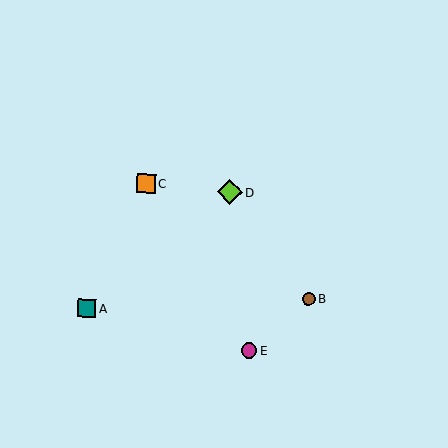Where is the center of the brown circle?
The center of the brown circle is at (309, 299).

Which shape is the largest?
The lime diamond (labeled D) is the largest.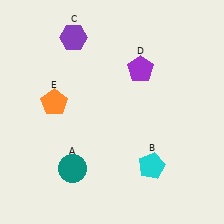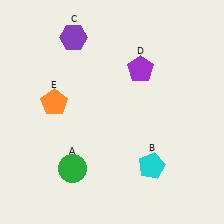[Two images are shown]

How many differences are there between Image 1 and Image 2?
There is 1 difference between the two images.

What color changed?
The circle (A) changed from teal in Image 1 to green in Image 2.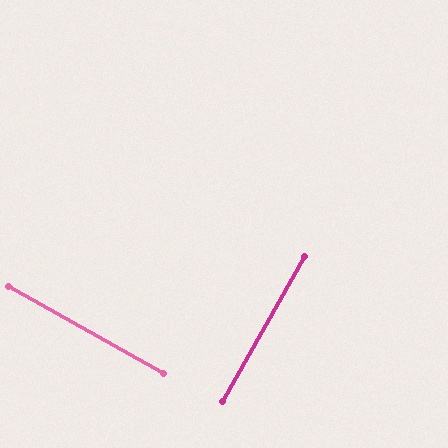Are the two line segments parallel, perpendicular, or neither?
Perpendicular — they meet at approximately 90°.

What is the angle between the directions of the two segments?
Approximately 90 degrees.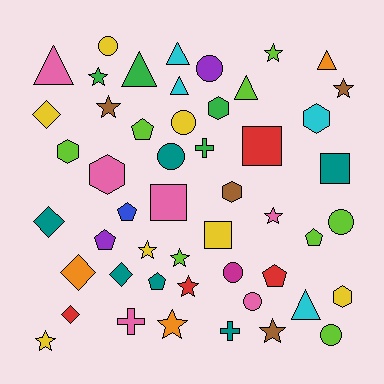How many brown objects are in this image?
There are 4 brown objects.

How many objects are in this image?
There are 50 objects.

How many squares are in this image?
There are 4 squares.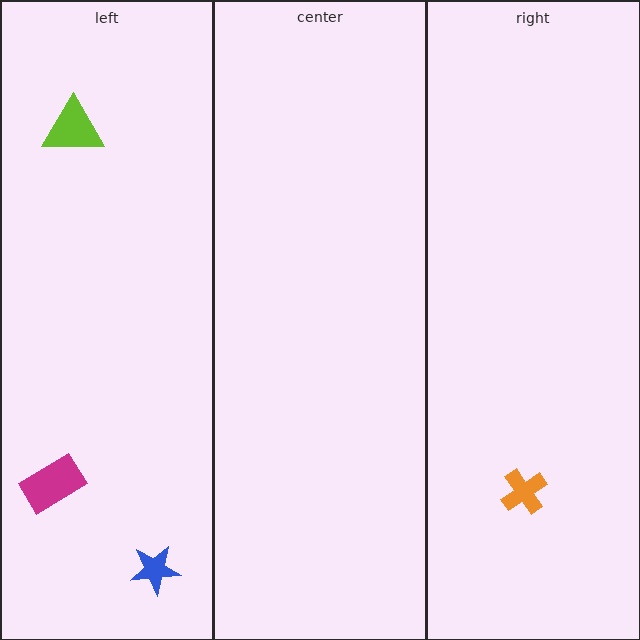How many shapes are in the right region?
1.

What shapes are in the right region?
The orange cross.